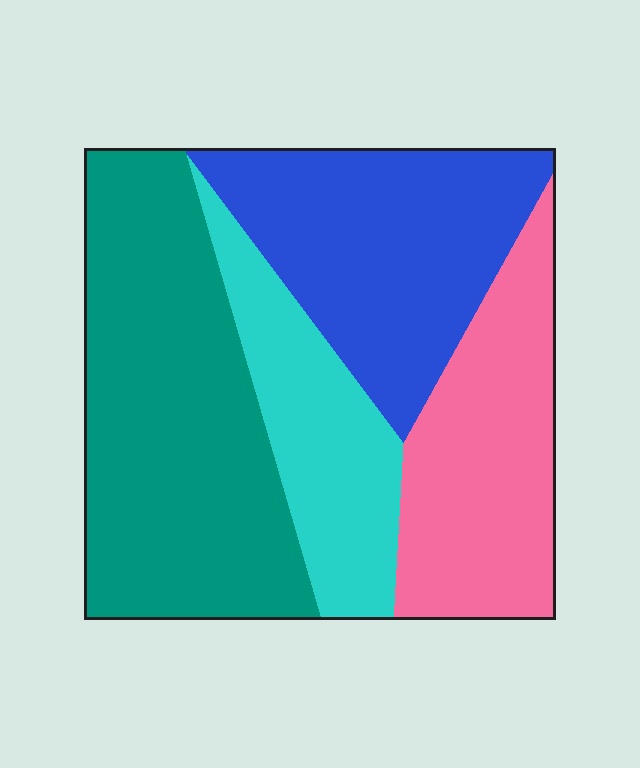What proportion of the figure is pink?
Pink covers 22% of the figure.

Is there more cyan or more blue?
Blue.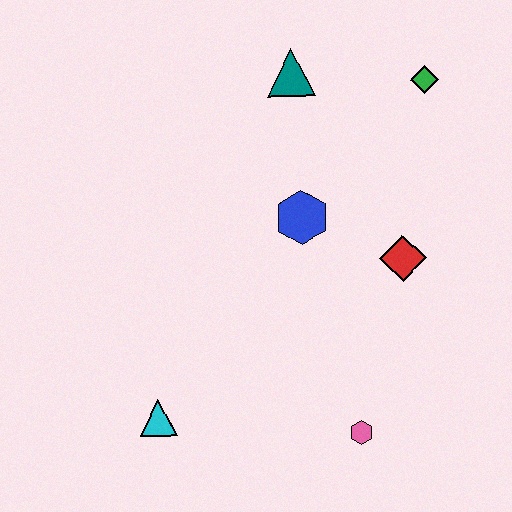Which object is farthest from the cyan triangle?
The green diamond is farthest from the cyan triangle.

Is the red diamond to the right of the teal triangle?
Yes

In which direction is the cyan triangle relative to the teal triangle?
The cyan triangle is below the teal triangle.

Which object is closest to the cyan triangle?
The pink hexagon is closest to the cyan triangle.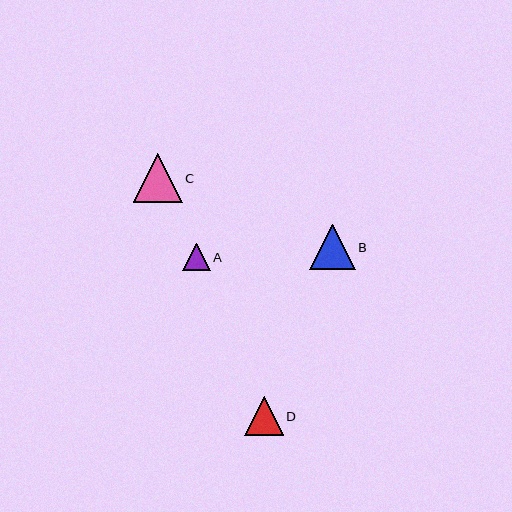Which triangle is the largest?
Triangle C is the largest with a size of approximately 49 pixels.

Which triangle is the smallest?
Triangle A is the smallest with a size of approximately 28 pixels.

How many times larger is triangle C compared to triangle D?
Triangle C is approximately 1.3 times the size of triangle D.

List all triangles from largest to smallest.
From largest to smallest: C, B, D, A.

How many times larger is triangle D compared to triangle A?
Triangle D is approximately 1.4 times the size of triangle A.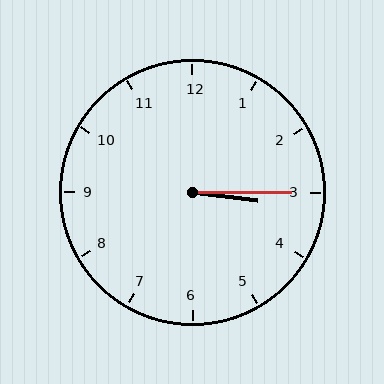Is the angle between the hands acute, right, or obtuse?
It is acute.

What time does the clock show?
3:15.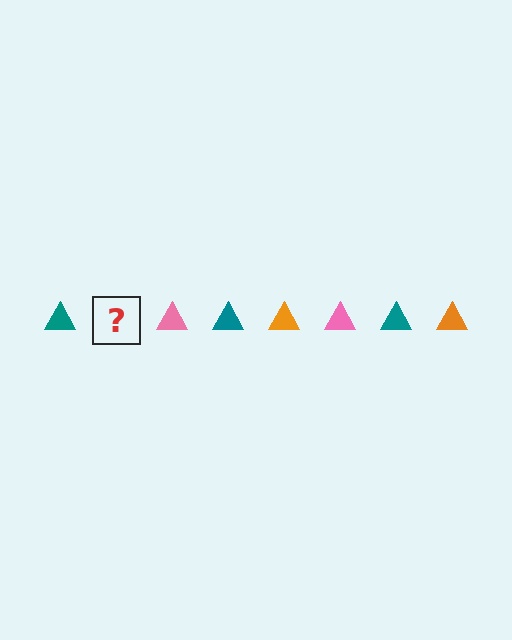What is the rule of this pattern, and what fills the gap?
The rule is that the pattern cycles through teal, orange, pink triangles. The gap should be filled with an orange triangle.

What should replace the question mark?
The question mark should be replaced with an orange triangle.